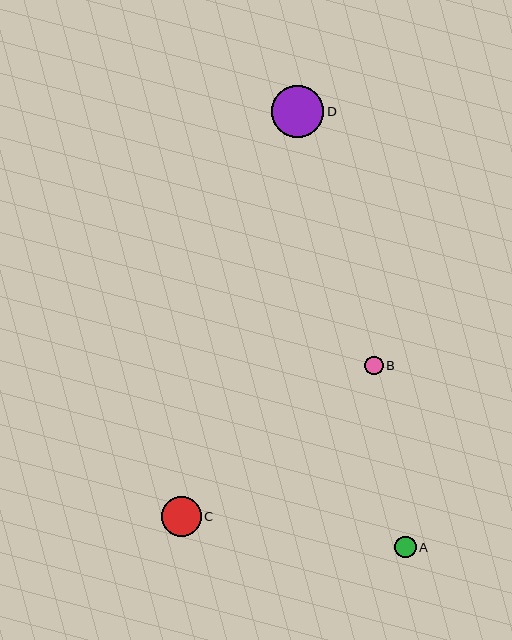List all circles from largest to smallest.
From largest to smallest: D, C, A, B.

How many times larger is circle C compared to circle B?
Circle C is approximately 2.2 times the size of circle B.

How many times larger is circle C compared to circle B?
Circle C is approximately 2.2 times the size of circle B.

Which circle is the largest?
Circle D is the largest with a size of approximately 52 pixels.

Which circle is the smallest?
Circle B is the smallest with a size of approximately 19 pixels.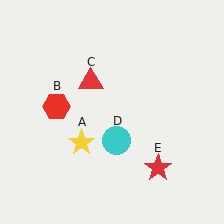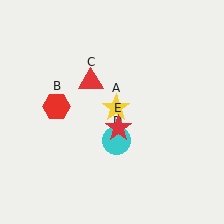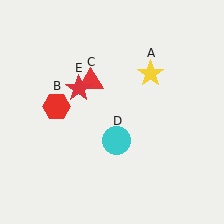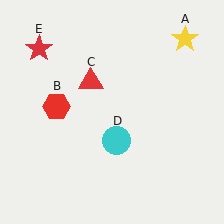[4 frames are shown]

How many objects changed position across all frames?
2 objects changed position: yellow star (object A), red star (object E).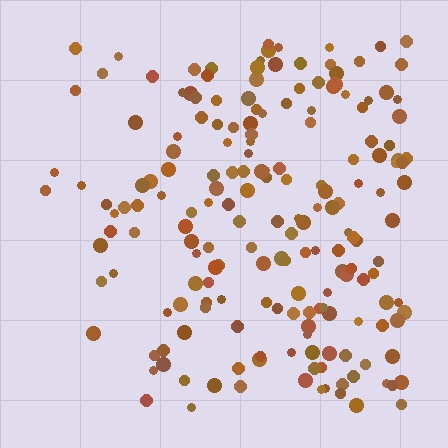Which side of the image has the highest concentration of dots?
The right.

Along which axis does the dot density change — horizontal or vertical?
Horizontal.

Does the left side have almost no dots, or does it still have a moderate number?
Still a moderate number, just noticeably fewer than the right.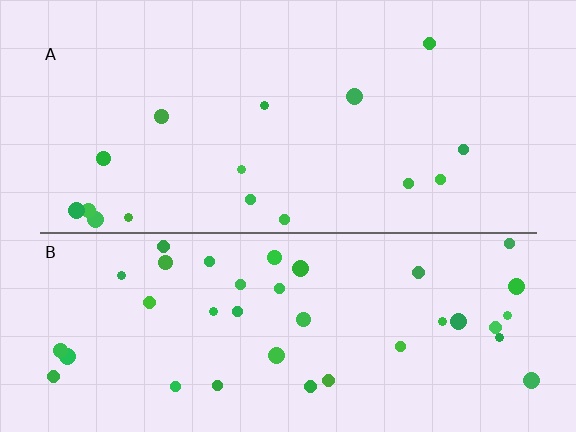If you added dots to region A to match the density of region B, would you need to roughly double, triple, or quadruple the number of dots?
Approximately double.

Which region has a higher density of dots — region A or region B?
B (the bottom).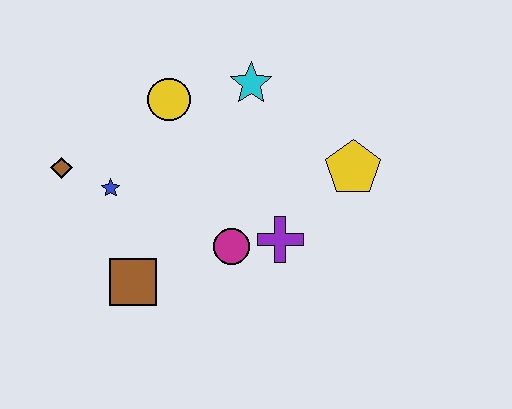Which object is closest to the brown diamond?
The blue star is closest to the brown diamond.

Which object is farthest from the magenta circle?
The brown diamond is farthest from the magenta circle.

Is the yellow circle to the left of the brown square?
No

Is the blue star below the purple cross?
No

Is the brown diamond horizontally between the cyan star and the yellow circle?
No